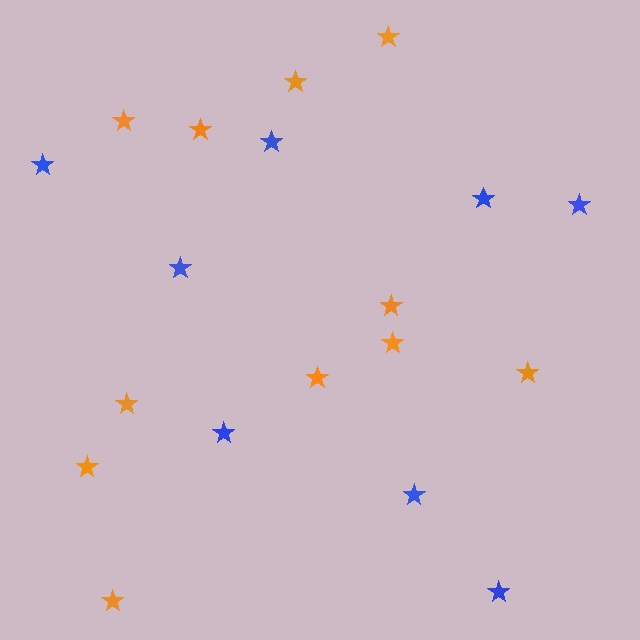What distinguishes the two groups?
There are 2 groups: one group of blue stars (8) and one group of orange stars (11).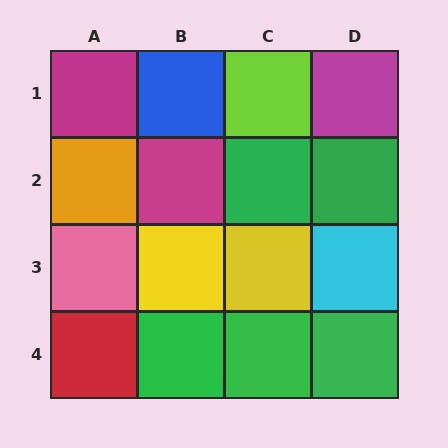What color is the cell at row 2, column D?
Green.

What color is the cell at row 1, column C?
Lime.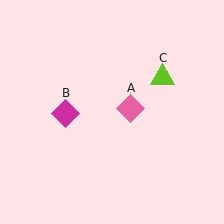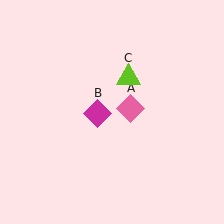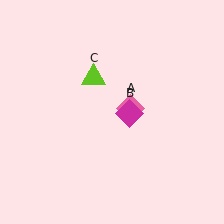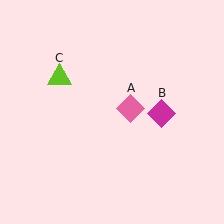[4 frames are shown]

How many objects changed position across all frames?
2 objects changed position: magenta diamond (object B), lime triangle (object C).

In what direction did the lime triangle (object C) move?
The lime triangle (object C) moved left.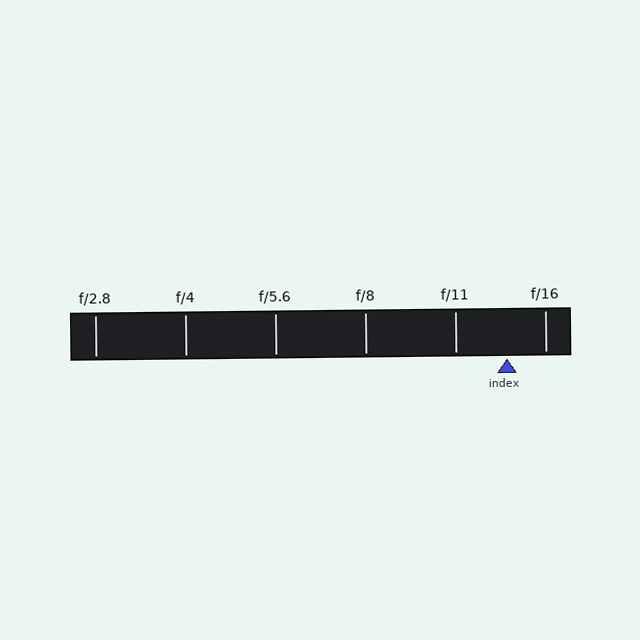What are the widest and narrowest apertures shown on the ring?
The widest aperture shown is f/2.8 and the narrowest is f/16.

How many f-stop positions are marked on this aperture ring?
There are 6 f-stop positions marked.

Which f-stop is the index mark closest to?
The index mark is closest to f/16.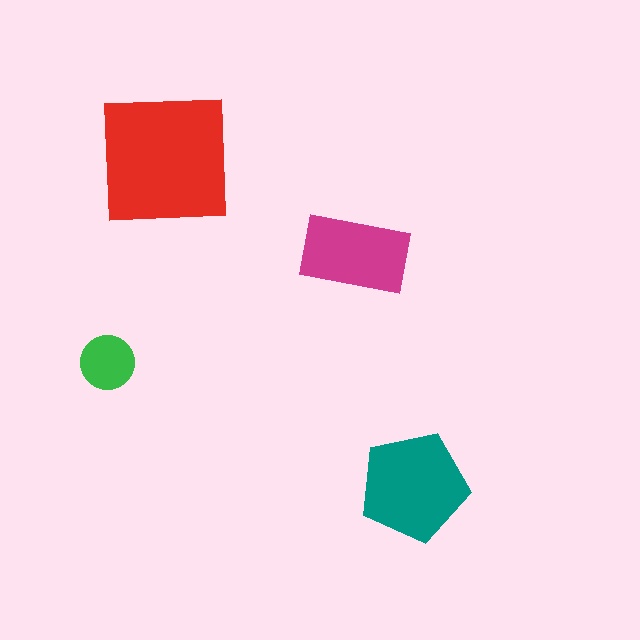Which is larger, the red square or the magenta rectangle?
The red square.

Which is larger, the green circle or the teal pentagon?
The teal pentagon.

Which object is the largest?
The red square.